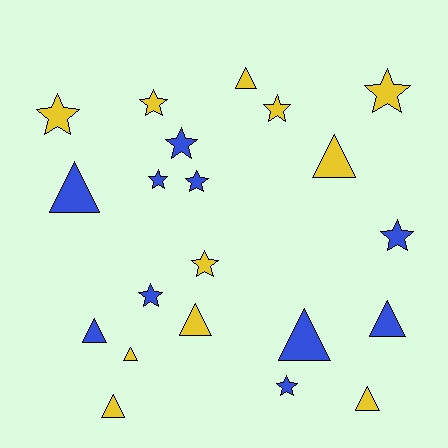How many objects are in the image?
There are 21 objects.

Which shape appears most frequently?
Star, with 11 objects.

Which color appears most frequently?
Yellow, with 11 objects.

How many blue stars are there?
There are 6 blue stars.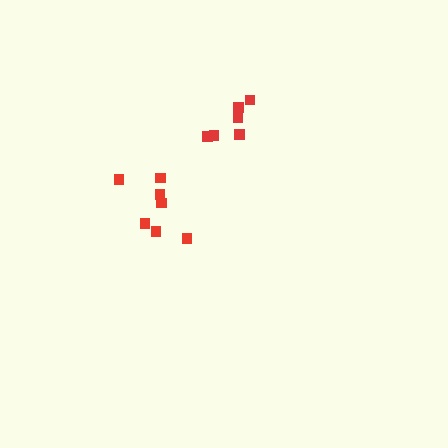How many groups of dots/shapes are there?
There are 2 groups.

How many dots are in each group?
Group 1: 7 dots, Group 2: 6 dots (13 total).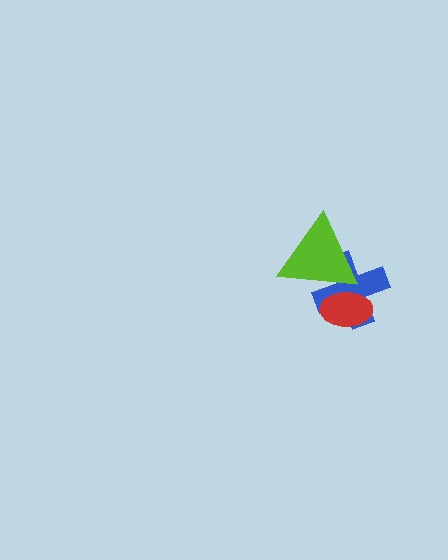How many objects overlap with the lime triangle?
2 objects overlap with the lime triangle.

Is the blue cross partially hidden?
Yes, it is partially covered by another shape.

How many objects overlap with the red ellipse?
2 objects overlap with the red ellipse.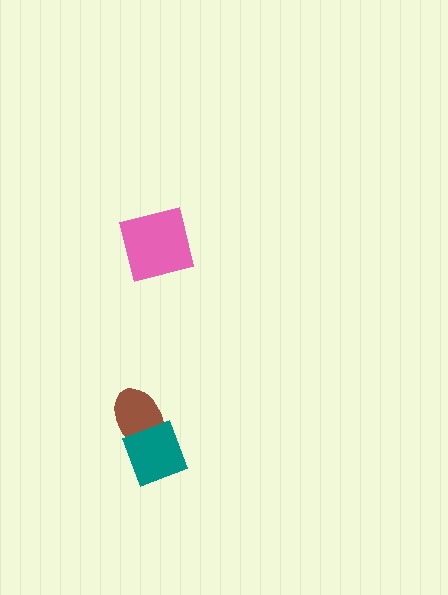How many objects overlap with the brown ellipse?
1 object overlaps with the brown ellipse.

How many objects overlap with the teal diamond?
1 object overlaps with the teal diamond.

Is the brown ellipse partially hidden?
Yes, it is partially covered by another shape.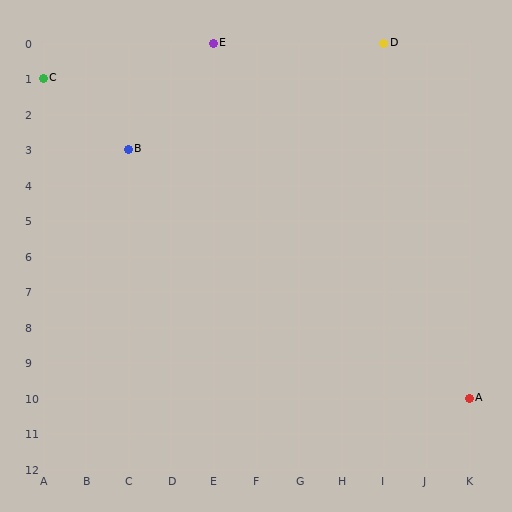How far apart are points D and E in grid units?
Points D and E are 4 columns apart.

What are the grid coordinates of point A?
Point A is at grid coordinates (K, 10).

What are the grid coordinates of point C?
Point C is at grid coordinates (A, 1).